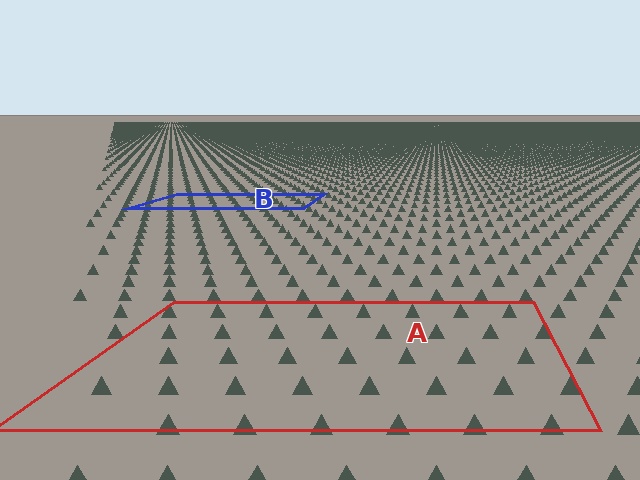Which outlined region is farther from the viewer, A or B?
Region B is farther from the viewer — the texture elements inside it appear smaller and more densely packed.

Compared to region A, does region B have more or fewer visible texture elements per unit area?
Region B has more texture elements per unit area — they are packed more densely because it is farther away.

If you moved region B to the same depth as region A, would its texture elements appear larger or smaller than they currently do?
They would appear larger. At a closer depth, the same texture elements are projected at a bigger on-screen size.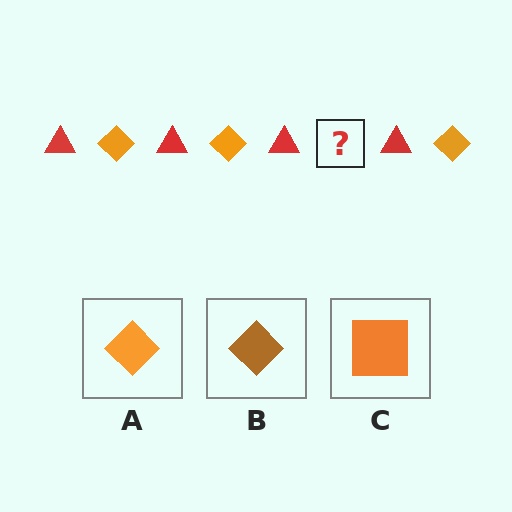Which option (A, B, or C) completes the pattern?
A.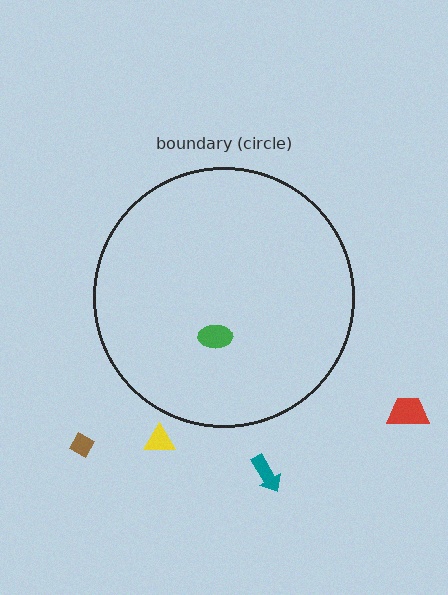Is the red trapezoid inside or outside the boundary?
Outside.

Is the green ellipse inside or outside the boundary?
Inside.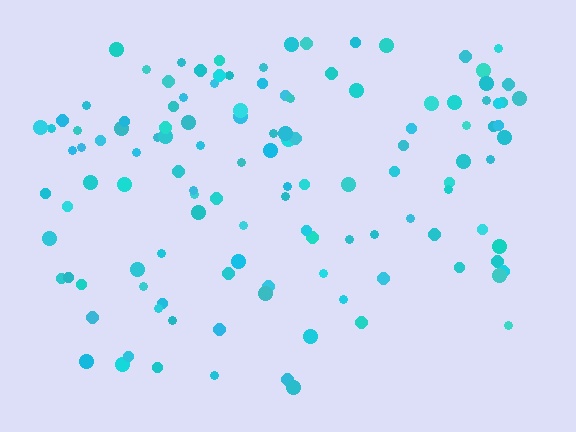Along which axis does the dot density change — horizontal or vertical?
Vertical.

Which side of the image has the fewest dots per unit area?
The bottom.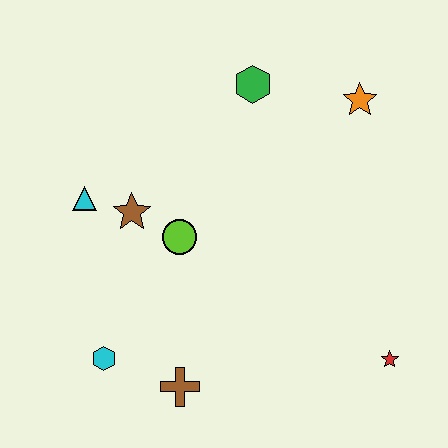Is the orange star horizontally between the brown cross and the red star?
Yes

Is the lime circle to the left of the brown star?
No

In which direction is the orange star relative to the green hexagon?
The orange star is to the right of the green hexagon.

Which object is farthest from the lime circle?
The red star is farthest from the lime circle.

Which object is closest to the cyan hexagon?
The brown cross is closest to the cyan hexagon.